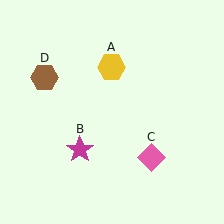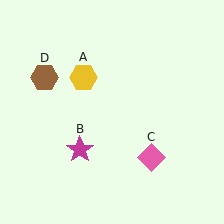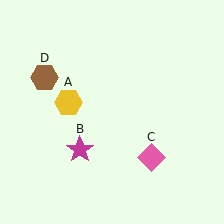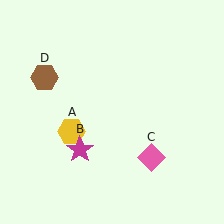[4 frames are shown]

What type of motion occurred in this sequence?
The yellow hexagon (object A) rotated counterclockwise around the center of the scene.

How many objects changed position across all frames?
1 object changed position: yellow hexagon (object A).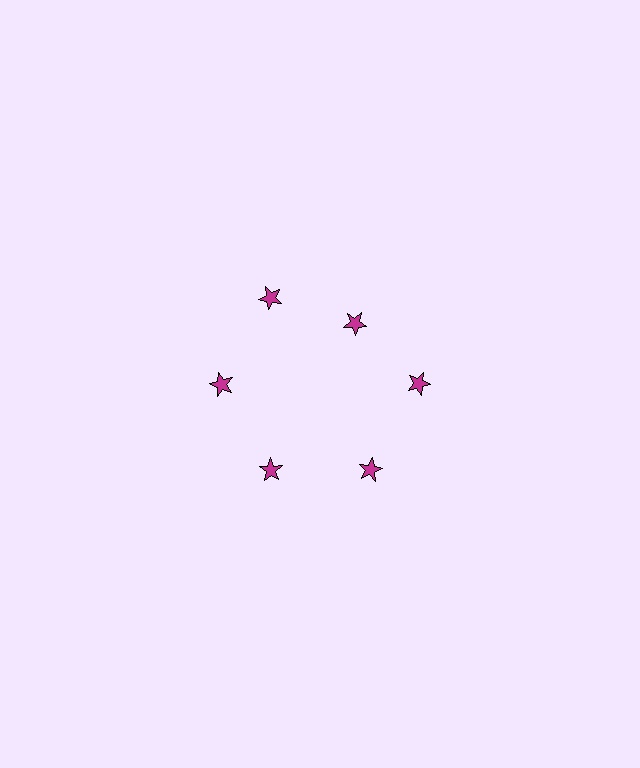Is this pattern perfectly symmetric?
No. The 6 magenta stars are arranged in a ring, but one element near the 1 o'clock position is pulled inward toward the center, breaking the 6-fold rotational symmetry.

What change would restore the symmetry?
The symmetry would be restored by moving it outward, back onto the ring so that all 6 stars sit at equal angles and equal distance from the center.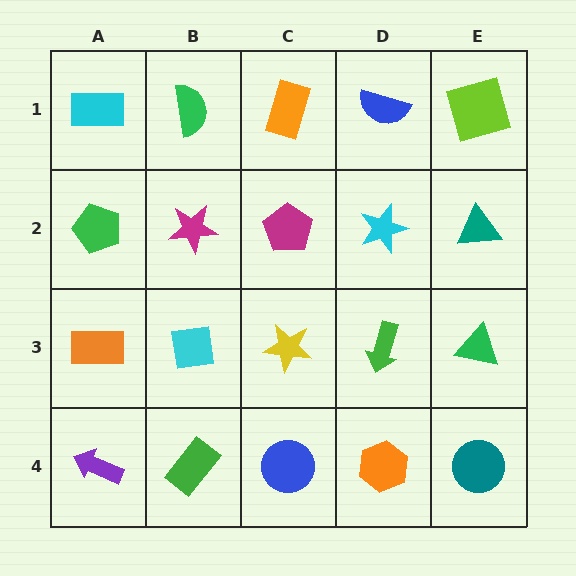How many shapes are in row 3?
5 shapes.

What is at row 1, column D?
A blue semicircle.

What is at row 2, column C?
A magenta pentagon.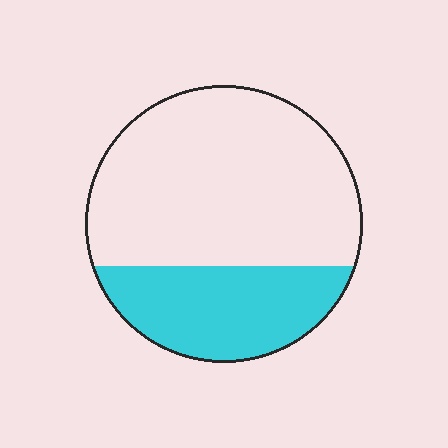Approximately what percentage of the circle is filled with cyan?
Approximately 30%.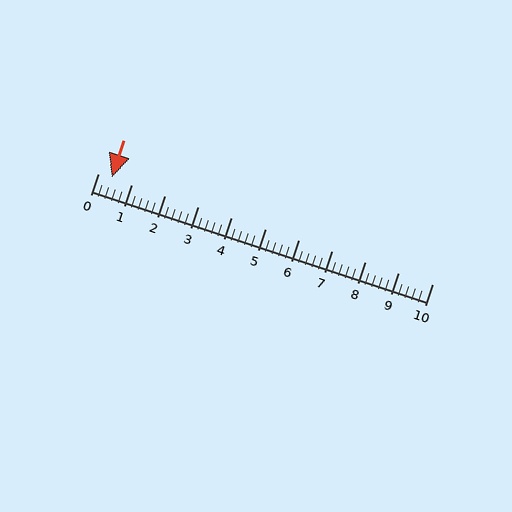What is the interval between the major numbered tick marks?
The major tick marks are spaced 1 units apart.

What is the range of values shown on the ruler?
The ruler shows values from 0 to 10.